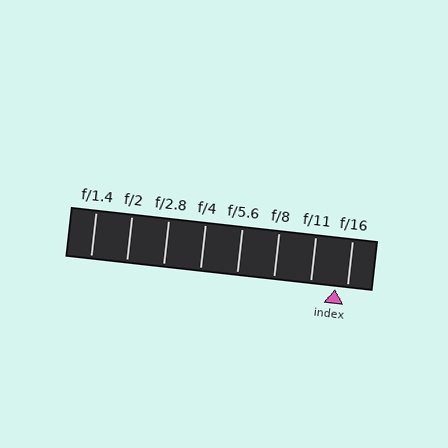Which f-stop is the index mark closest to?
The index mark is closest to f/16.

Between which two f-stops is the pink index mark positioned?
The index mark is between f/11 and f/16.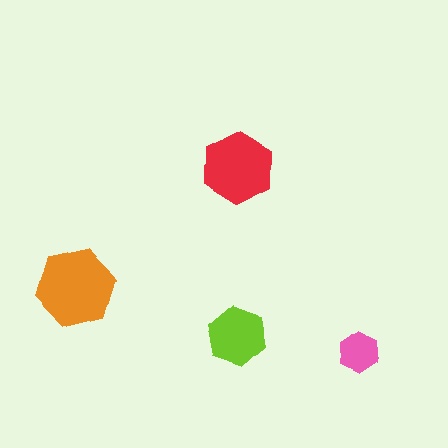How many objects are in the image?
There are 4 objects in the image.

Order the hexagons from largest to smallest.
the orange one, the red one, the lime one, the pink one.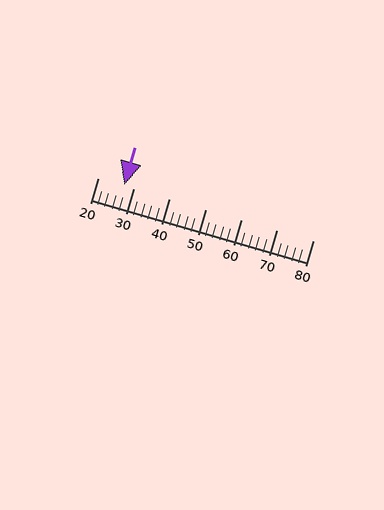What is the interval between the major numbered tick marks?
The major tick marks are spaced 10 units apart.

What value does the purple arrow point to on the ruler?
The purple arrow points to approximately 27.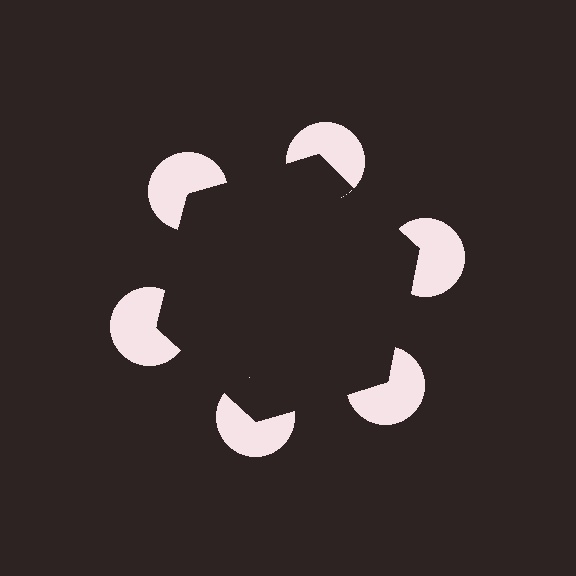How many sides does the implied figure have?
6 sides.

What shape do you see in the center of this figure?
An illusory hexagon — its edges are inferred from the aligned wedge cuts in the pac-man discs, not physically drawn.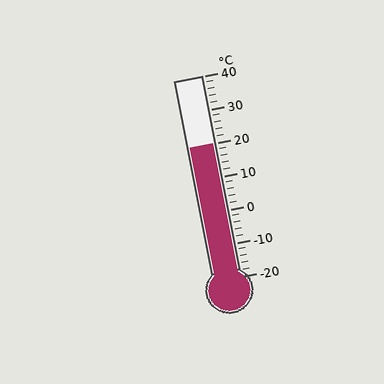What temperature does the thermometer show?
The thermometer shows approximately 20°C.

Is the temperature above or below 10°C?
The temperature is above 10°C.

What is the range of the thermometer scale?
The thermometer scale ranges from -20°C to 40°C.